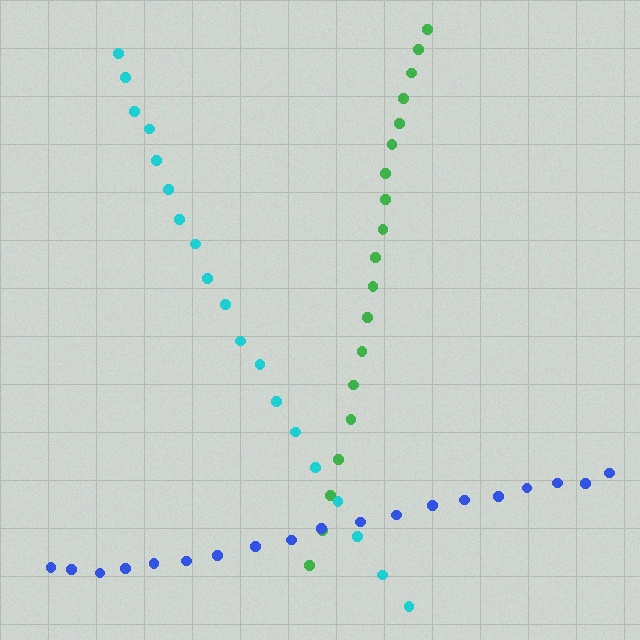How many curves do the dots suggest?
There are 3 distinct paths.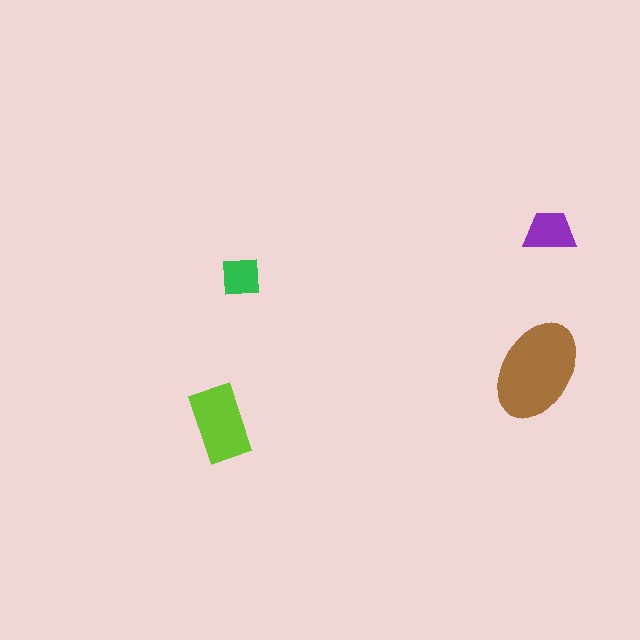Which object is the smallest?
The green square.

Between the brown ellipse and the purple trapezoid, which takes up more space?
The brown ellipse.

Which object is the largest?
The brown ellipse.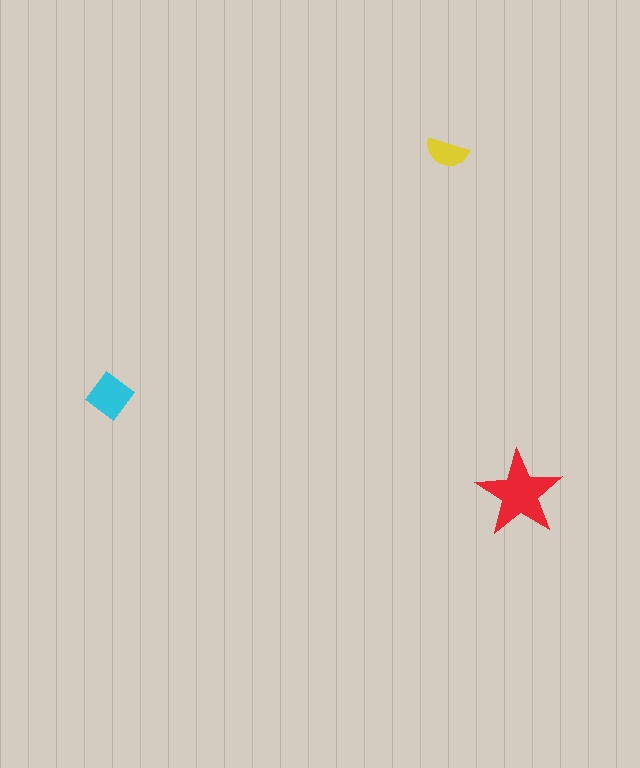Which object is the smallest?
The yellow semicircle.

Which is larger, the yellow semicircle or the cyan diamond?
The cyan diamond.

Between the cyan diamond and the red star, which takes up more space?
The red star.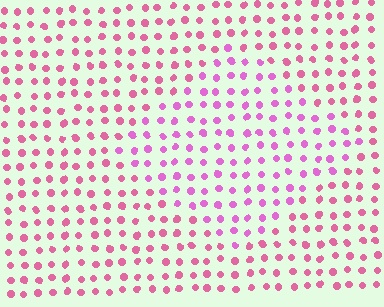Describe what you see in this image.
The image is filled with small pink elements in a uniform arrangement. A diamond-shaped region is visible where the elements are tinted to a slightly different hue, forming a subtle color boundary.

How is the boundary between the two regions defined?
The boundary is defined purely by a slight shift in hue (about 25 degrees). Spacing, size, and orientation are identical on both sides.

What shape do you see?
I see a diamond.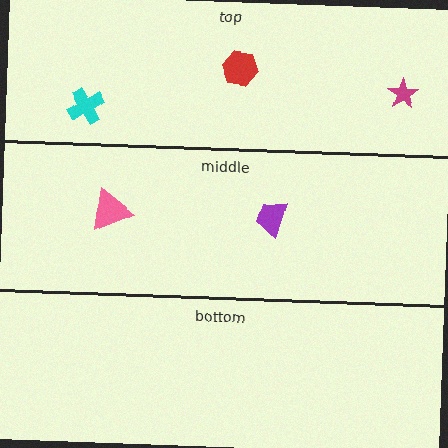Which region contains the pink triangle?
The middle region.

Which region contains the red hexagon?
The top region.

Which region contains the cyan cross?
The top region.